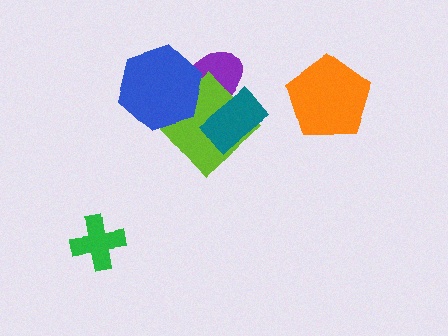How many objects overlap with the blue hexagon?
2 objects overlap with the blue hexagon.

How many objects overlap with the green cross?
0 objects overlap with the green cross.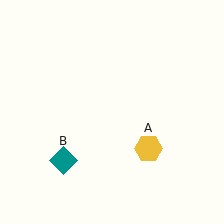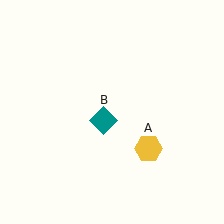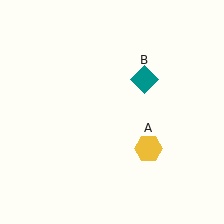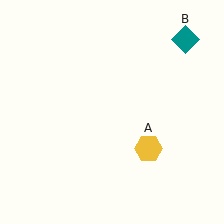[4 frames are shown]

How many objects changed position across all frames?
1 object changed position: teal diamond (object B).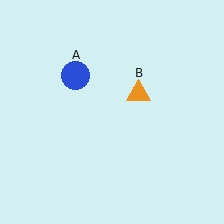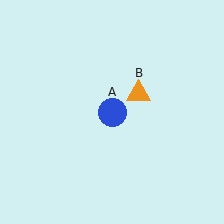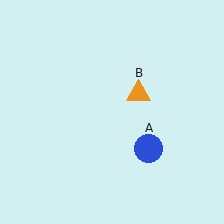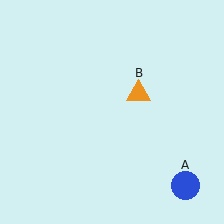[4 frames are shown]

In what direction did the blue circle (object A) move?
The blue circle (object A) moved down and to the right.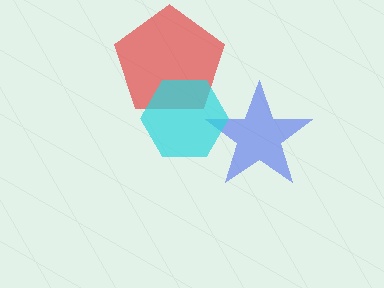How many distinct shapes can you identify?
There are 3 distinct shapes: a blue star, a red pentagon, a cyan hexagon.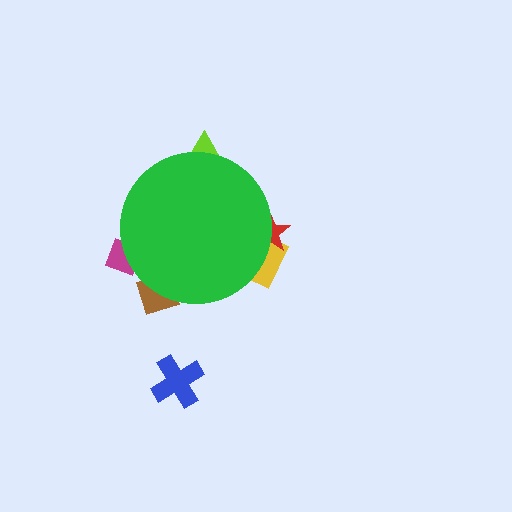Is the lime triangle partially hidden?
Yes, the lime triangle is partially hidden behind the green circle.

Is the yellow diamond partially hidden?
Yes, the yellow diamond is partially hidden behind the green circle.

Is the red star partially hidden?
Yes, the red star is partially hidden behind the green circle.